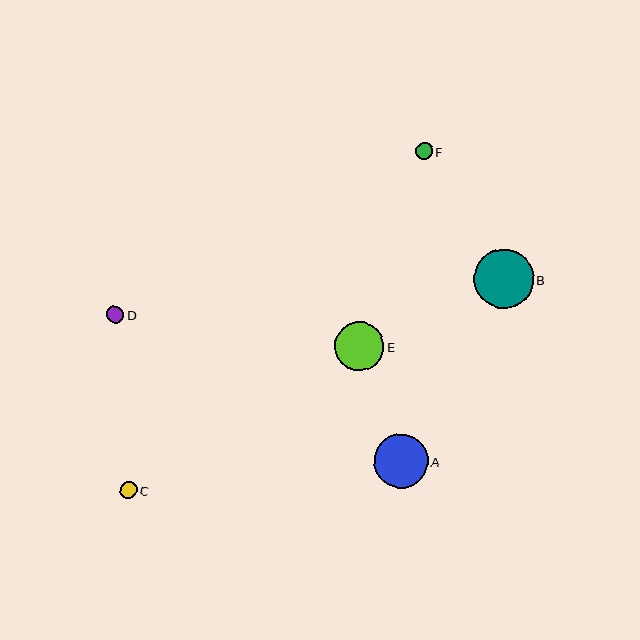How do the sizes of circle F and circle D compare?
Circle F and circle D are approximately the same size.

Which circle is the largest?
Circle B is the largest with a size of approximately 60 pixels.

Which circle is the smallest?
Circle D is the smallest with a size of approximately 17 pixels.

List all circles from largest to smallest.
From largest to smallest: B, A, E, F, C, D.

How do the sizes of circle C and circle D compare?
Circle C and circle D are approximately the same size.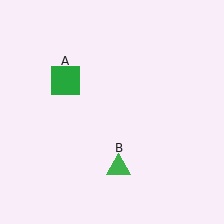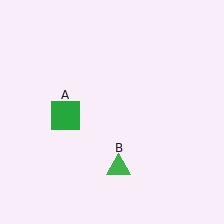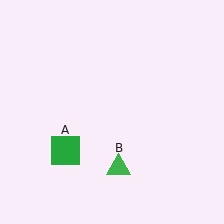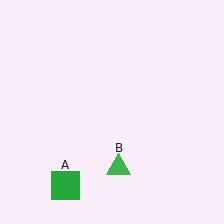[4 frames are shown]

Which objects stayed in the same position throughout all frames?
Green triangle (object B) remained stationary.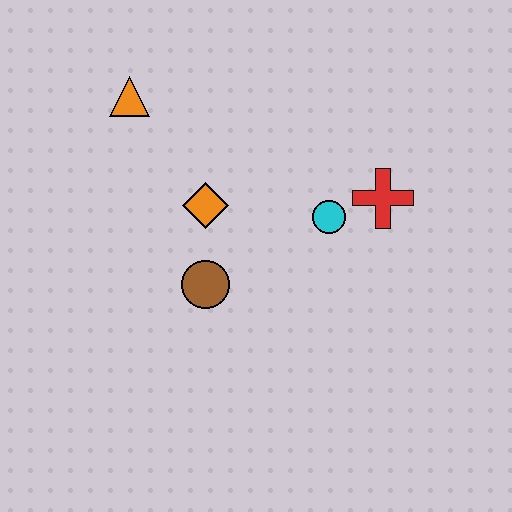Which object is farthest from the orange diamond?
The red cross is farthest from the orange diamond.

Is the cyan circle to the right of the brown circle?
Yes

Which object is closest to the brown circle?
The orange diamond is closest to the brown circle.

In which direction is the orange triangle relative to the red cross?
The orange triangle is to the left of the red cross.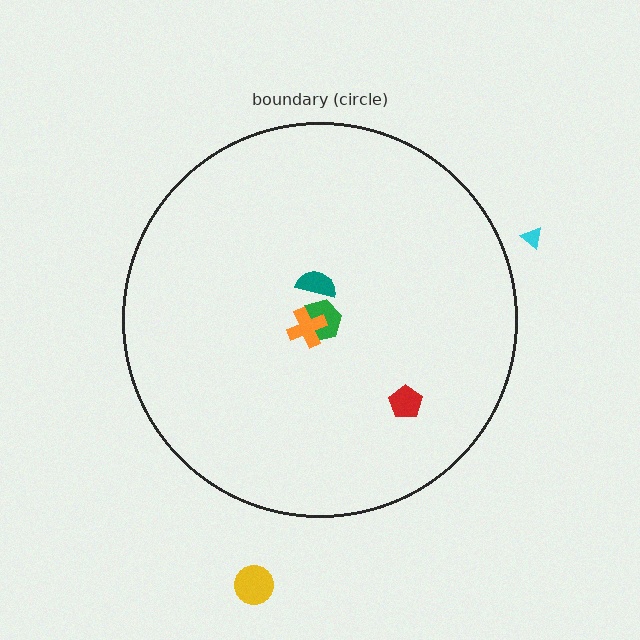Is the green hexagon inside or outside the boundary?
Inside.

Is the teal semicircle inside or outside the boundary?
Inside.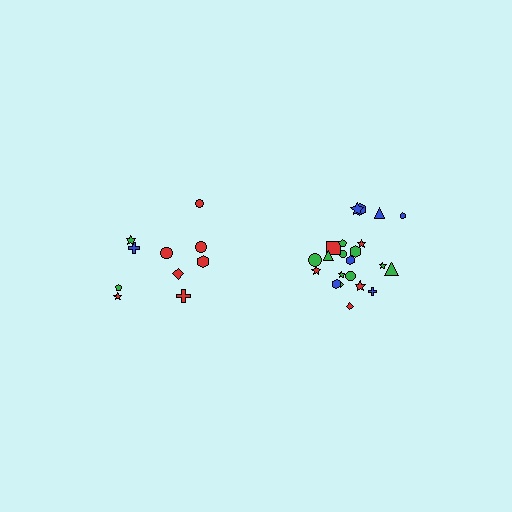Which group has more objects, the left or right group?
The right group.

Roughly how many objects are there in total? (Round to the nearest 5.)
Roughly 30 objects in total.